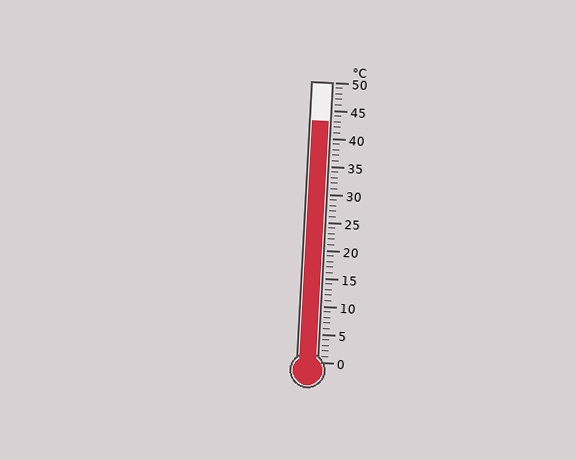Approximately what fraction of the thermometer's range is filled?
The thermometer is filled to approximately 85% of its range.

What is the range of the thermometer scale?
The thermometer scale ranges from 0°C to 50°C.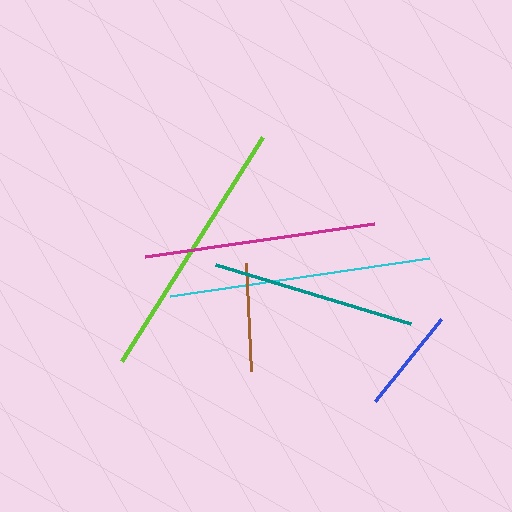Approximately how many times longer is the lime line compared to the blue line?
The lime line is approximately 2.5 times the length of the blue line.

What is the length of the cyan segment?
The cyan segment is approximately 261 pixels long.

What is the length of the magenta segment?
The magenta segment is approximately 231 pixels long.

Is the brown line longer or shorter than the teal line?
The teal line is longer than the brown line.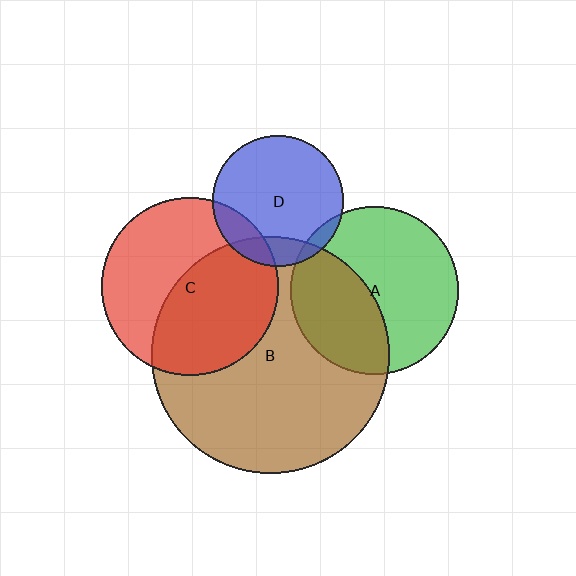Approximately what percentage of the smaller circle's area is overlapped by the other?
Approximately 15%.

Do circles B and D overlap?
Yes.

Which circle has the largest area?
Circle B (brown).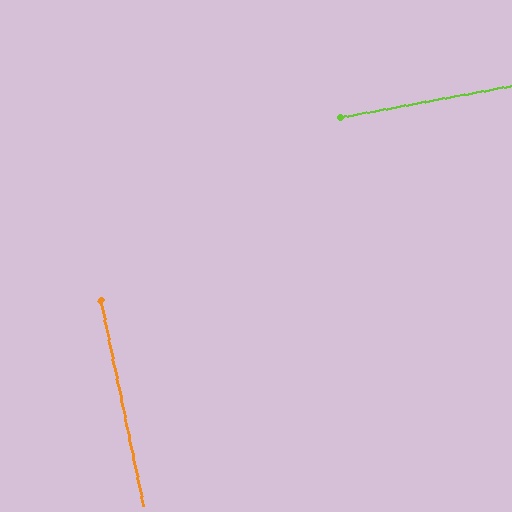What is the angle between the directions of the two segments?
Approximately 89 degrees.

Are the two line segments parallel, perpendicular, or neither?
Perpendicular — they meet at approximately 89°.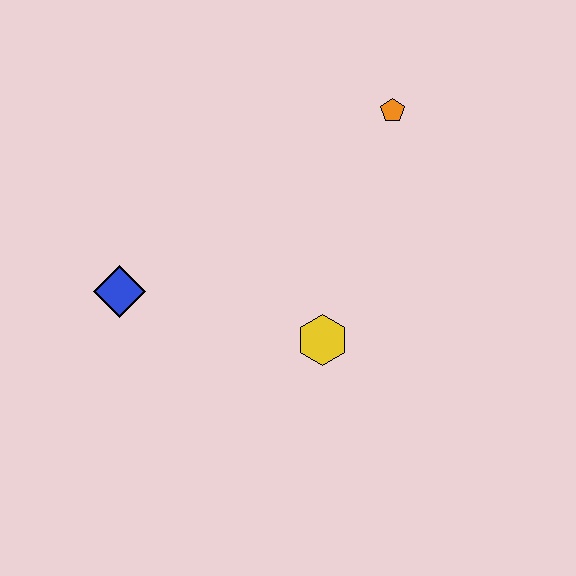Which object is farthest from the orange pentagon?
The blue diamond is farthest from the orange pentagon.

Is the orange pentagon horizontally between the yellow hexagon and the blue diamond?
No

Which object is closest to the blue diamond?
The yellow hexagon is closest to the blue diamond.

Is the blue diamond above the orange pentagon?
No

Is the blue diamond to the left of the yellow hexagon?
Yes